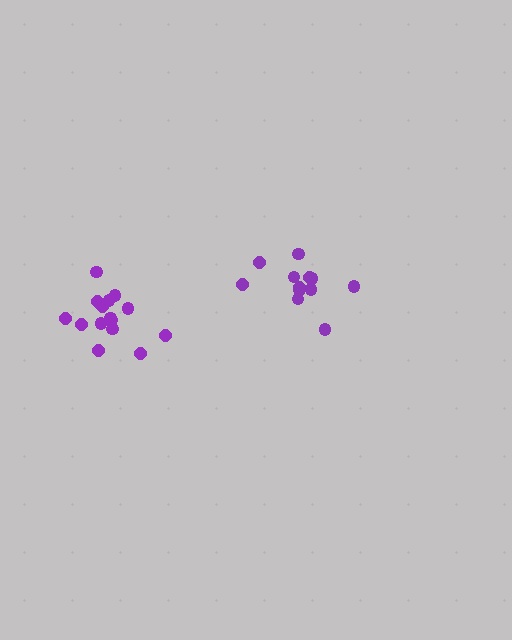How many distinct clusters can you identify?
There are 2 distinct clusters.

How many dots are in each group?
Group 1: 12 dots, Group 2: 15 dots (27 total).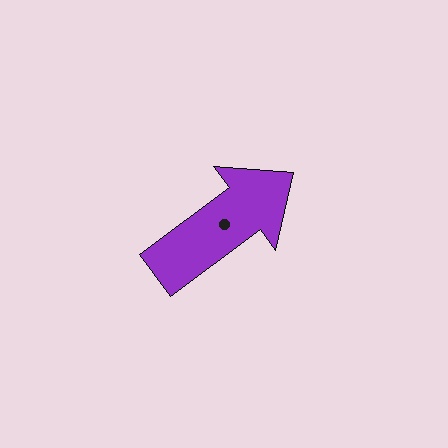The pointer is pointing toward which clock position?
Roughly 2 o'clock.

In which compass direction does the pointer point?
Northeast.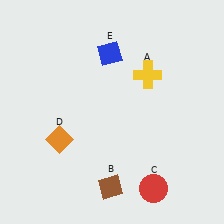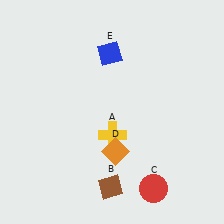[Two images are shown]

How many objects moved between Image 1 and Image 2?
2 objects moved between the two images.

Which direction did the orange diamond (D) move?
The orange diamond (D) moved right.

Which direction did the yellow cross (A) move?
The yellow cross (A) moved down.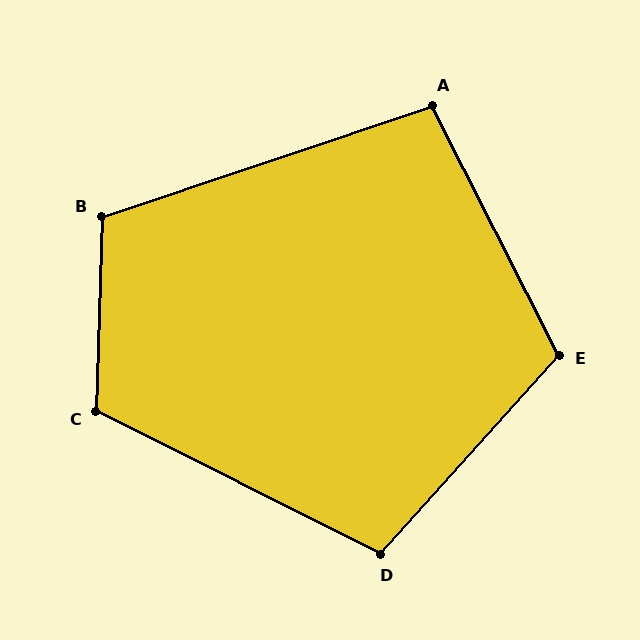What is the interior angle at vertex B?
Approximately 110 degrees (obtuse).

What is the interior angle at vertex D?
Approximately 105 degrees (obtuse).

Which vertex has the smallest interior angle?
A, at approximately 98 degrees.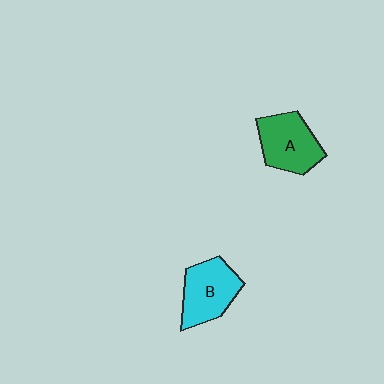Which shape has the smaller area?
Shape A (green).